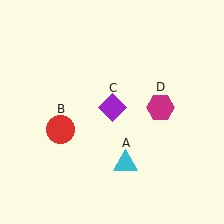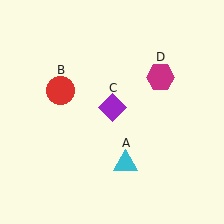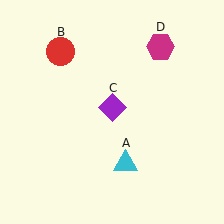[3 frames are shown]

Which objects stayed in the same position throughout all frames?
Cyan triangle (object A) and purple diamond (object C) remained stationary.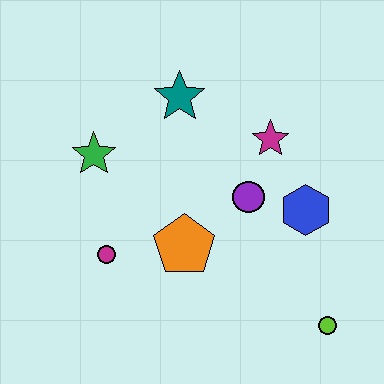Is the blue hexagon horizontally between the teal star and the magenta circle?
No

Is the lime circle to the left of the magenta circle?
No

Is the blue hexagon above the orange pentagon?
Yes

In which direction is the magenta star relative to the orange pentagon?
The magenta star is above the orange pentagon.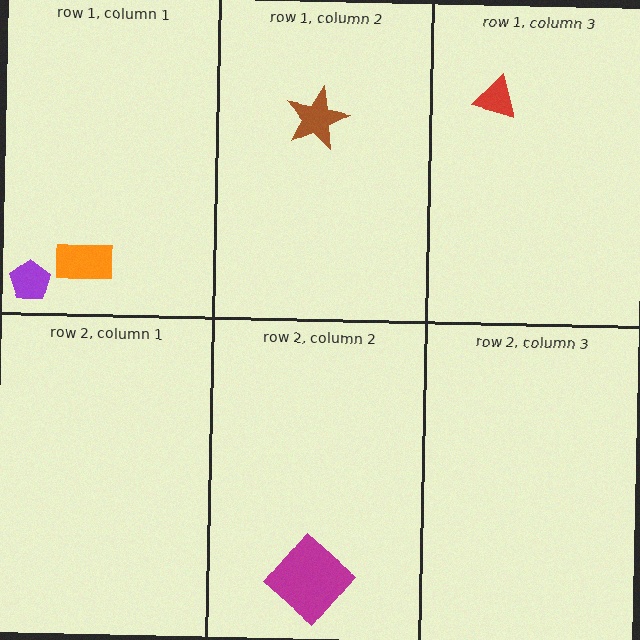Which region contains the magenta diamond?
The row 2, column 2 region.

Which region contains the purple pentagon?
The row 1, column 1 region.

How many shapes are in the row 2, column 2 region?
1.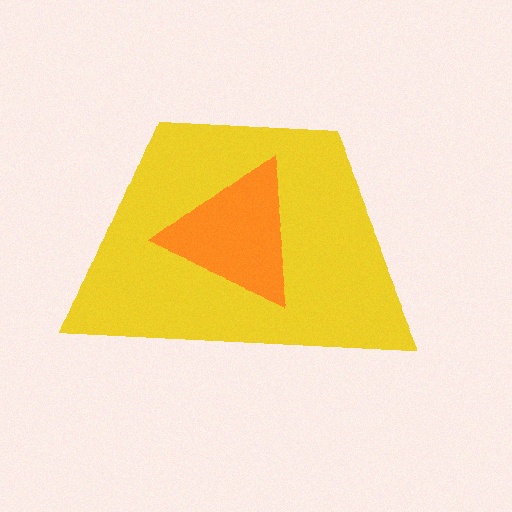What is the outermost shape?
The yellow trapezoid.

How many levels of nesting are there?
2.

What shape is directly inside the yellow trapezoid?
The orange triangle.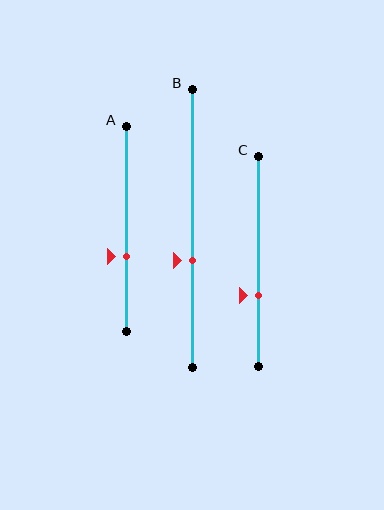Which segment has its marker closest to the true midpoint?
Segment B has its marker closest to the true midpoint.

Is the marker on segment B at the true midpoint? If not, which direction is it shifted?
No, the marker on segment B is shifted downward by about 11% of the segment length.